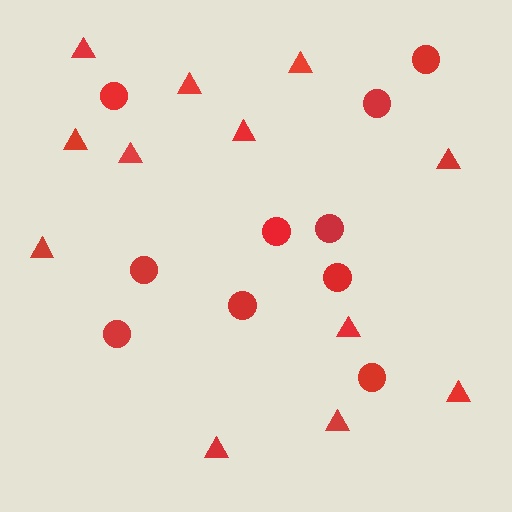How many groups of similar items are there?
There are 2 groups: one group of triangles (12) and one group of circles (10).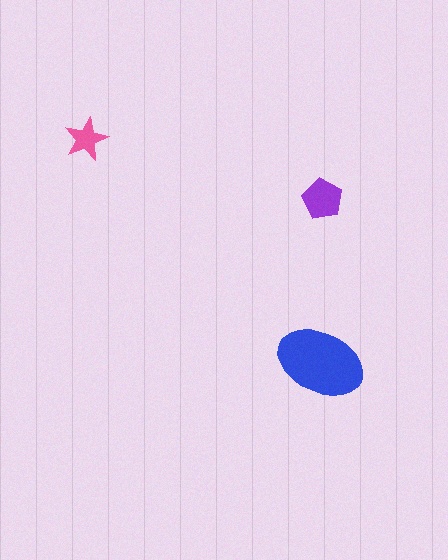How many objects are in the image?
There are 3 objects in the image.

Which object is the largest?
The blue ellipse.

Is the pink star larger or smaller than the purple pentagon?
Smaller.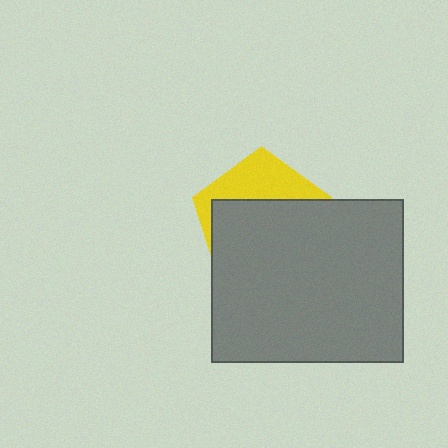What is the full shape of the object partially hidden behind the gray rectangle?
The partially hidden object is a yellow pentagon.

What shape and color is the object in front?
The object in front is a gray rectangle.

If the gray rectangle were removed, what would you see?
You would see the complete yellow pentagon.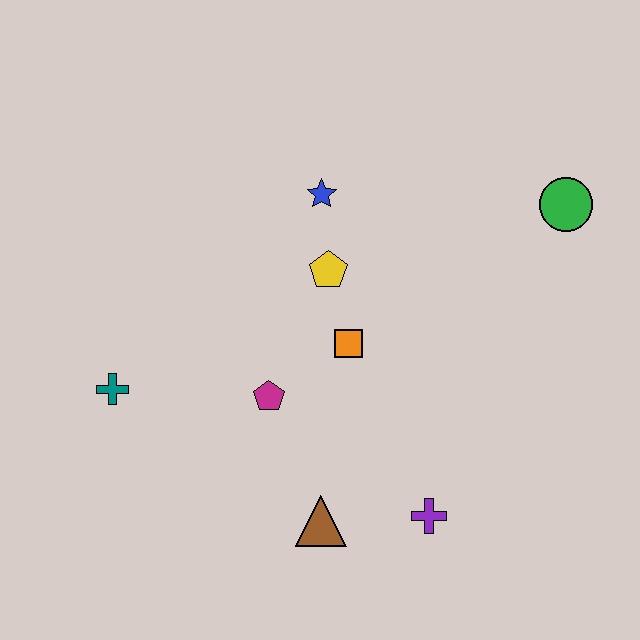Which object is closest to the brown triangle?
The purple cross is closest to the brown triangle.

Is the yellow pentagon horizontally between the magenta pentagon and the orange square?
Yes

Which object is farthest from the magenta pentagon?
The green circle is farthest from the magenta pentagon.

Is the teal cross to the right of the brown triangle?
No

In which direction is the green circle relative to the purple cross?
The green circle is above the purple cross.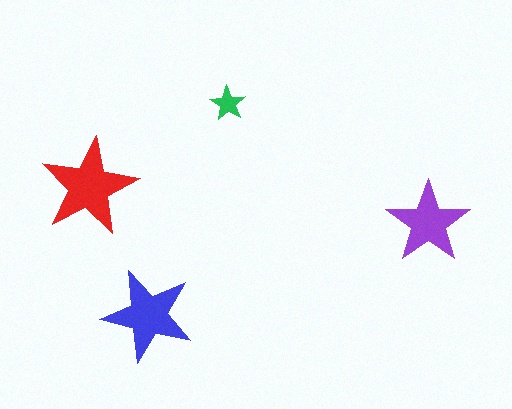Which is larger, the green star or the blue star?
The blue one.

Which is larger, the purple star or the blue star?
The blue one.